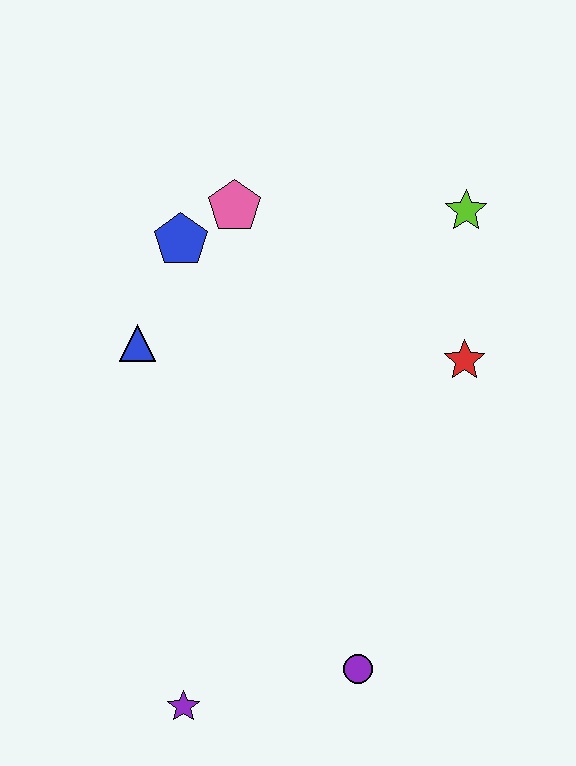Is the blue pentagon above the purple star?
Yes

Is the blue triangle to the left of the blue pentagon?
Yes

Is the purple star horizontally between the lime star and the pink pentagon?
No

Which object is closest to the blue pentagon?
The pink pentagon is closest to the blue pentagon.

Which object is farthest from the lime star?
The purple star is farthest from the lime star.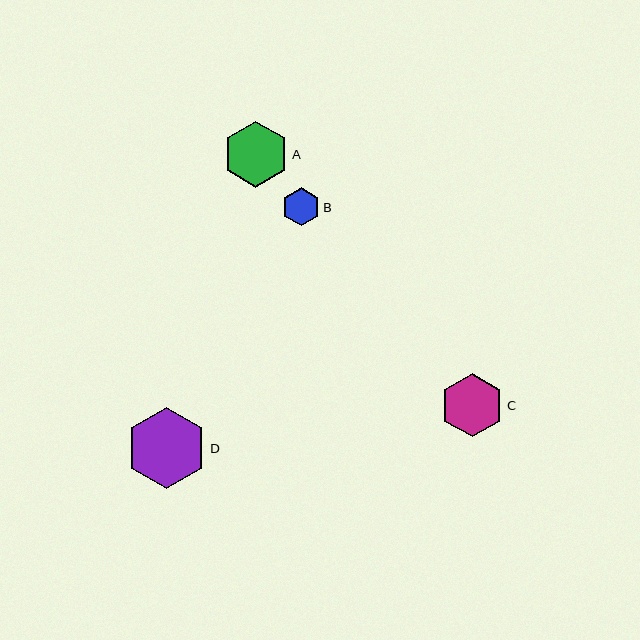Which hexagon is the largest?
Hexagon D is the largest with a size of approximately 81 pixels.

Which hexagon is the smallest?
Hexagon B is the smallest with a size of approximately 38 pixels.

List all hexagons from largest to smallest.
From largest to smallest: D, A, C, B.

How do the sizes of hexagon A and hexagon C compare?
Hexagon A and hexagon C are approximately the same size.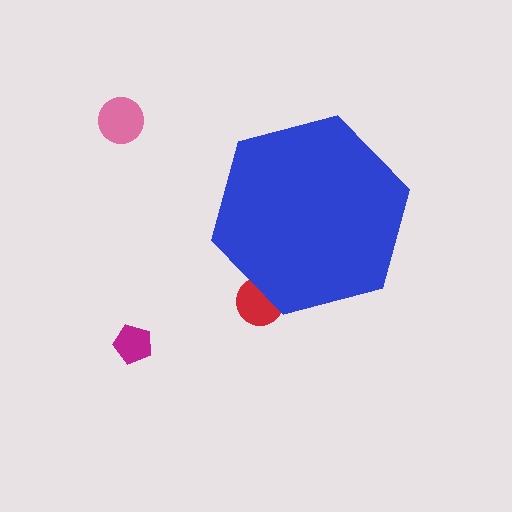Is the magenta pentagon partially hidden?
No, the magenta pentagon is fully visible.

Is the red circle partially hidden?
Yes, the red circle is partially hidden behind the blue hexagon.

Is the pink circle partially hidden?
No, the pink circle is fully visible.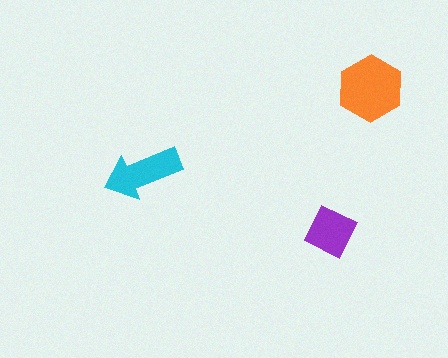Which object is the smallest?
The purple diamond.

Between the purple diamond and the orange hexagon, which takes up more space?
The orange hexagon.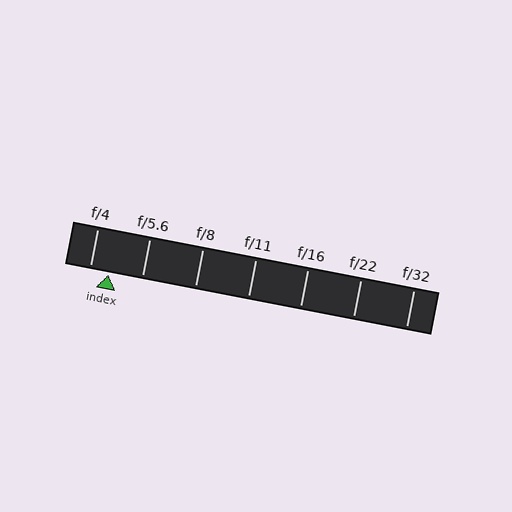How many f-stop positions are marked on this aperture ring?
There are 7 f-stop positions marked.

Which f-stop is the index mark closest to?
The index mark is closest to f/4.